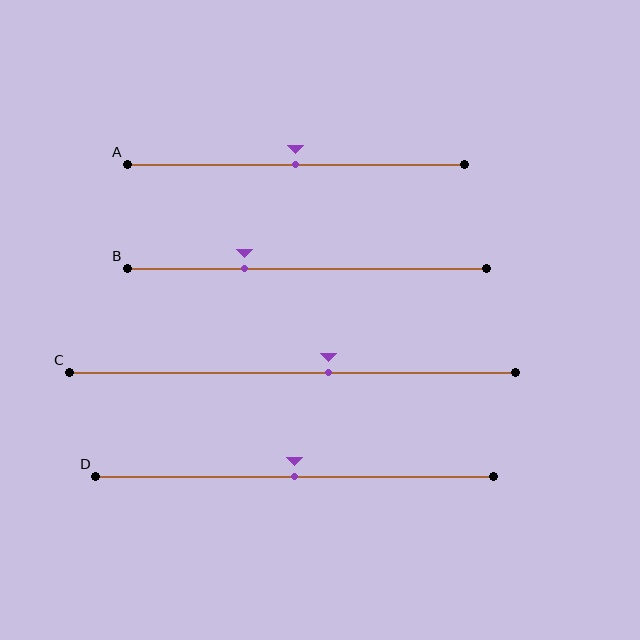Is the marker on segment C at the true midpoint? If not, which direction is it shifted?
No, the marker on segment C is shifted to the right by about 8% of the segment length.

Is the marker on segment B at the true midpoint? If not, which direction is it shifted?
No, the marker on segment B is shifted to the left by about 17% of the segment length.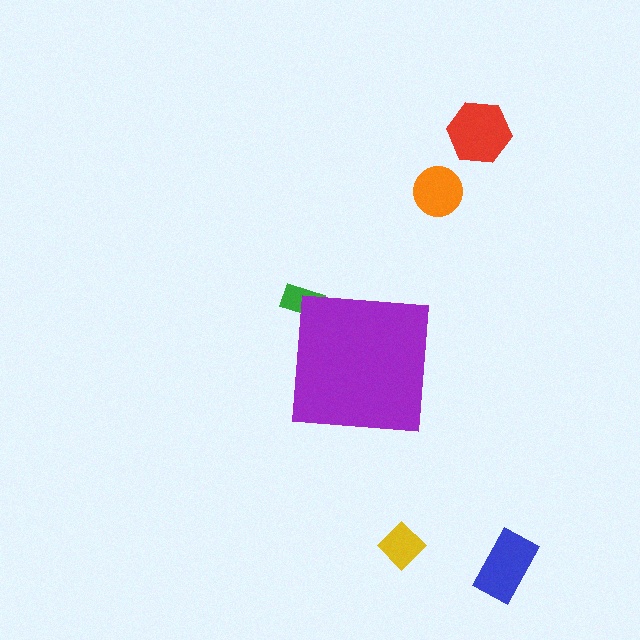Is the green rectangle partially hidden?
Yes, the green rectangle is partially hidden behind the purple square.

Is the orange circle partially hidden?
No, the orange circle is fully visible.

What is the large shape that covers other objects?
A purple square.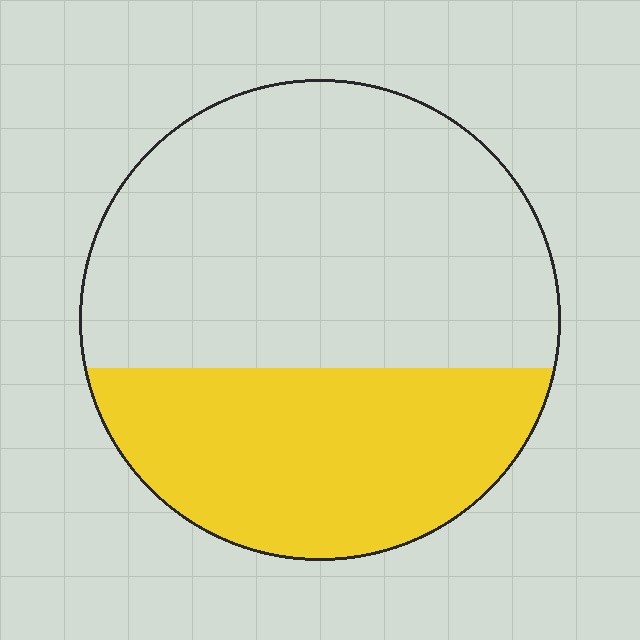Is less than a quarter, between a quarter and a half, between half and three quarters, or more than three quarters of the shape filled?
Between a quarter and a half.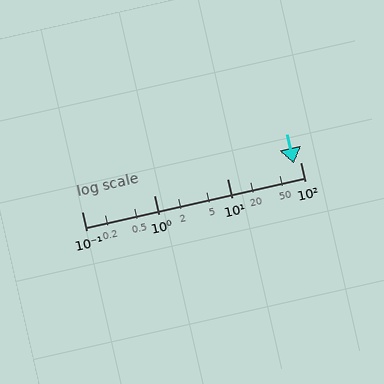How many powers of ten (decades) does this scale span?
The scale spans 3 decades, from 0.1 to 100.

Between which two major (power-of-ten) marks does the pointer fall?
The pointer is between 10 and 100.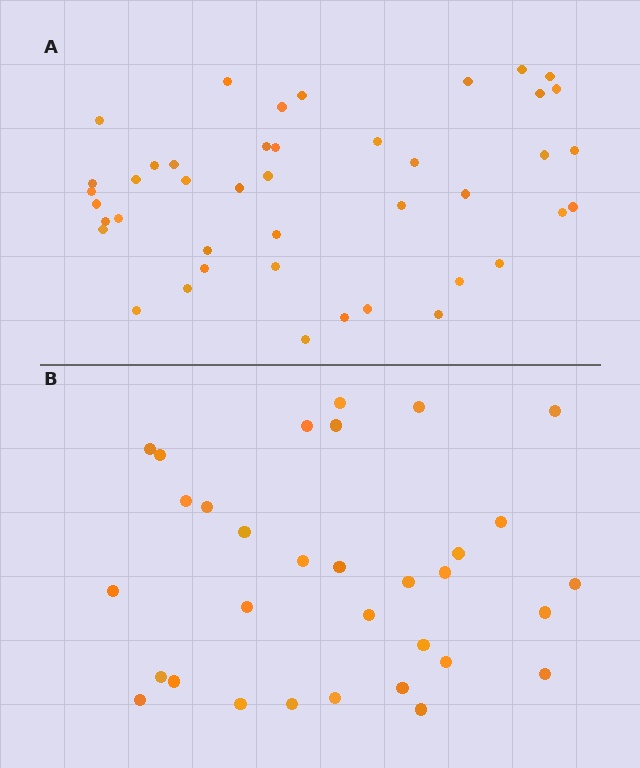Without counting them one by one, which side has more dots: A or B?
Region A (the top region) has more dots.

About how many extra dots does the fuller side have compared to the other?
Region A has roughly 12 or so more dots than region B.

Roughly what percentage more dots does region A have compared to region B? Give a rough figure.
About 35% more.